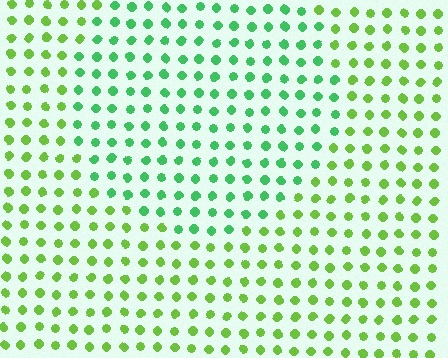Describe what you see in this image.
The image is filled with small lime elements in a uniform arrangement. A circle-shaped region is visible where the elements are tinted to a slightly different hue, forming a subtle color boundary.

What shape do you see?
I see a circle.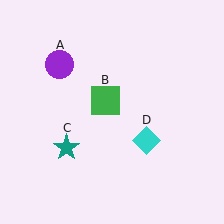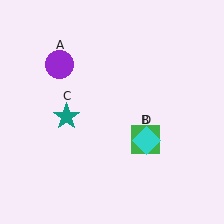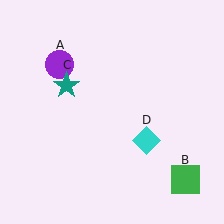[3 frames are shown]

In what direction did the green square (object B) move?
The green square (object B) moved down and to the right.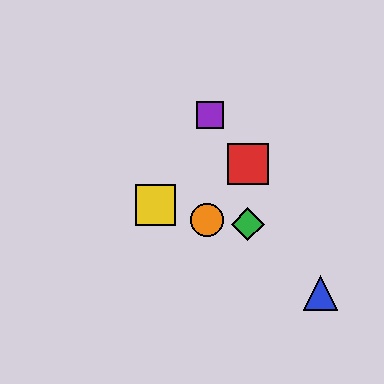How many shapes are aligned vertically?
2 shapes (the red square, the green diamond) are aligned vertically.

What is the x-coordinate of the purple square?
The purple square is at x≈210.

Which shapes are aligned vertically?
The red square, the green diamond are aligned vertically.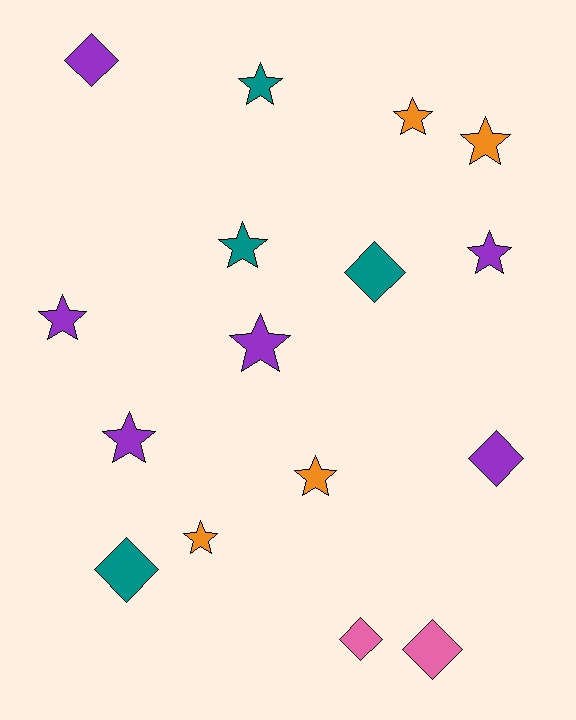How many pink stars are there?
There are no pink stars.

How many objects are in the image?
There are 16 objects.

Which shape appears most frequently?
Star, with 10 objects.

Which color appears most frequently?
Purple, with 6 objects.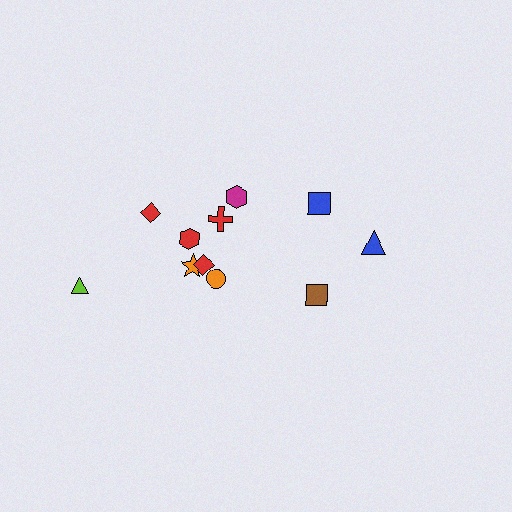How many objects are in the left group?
There are 8 objects.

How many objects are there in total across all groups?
There are 11 objects.